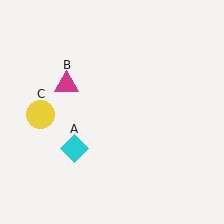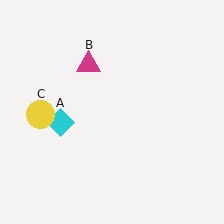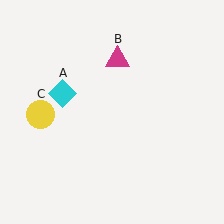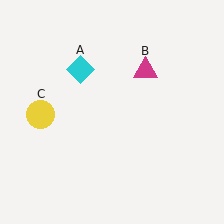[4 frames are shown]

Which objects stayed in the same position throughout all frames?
Yellow circle (object C) remained stationary.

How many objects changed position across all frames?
2 objects changed position: cyan diamond (object A), magenta triangle (object B).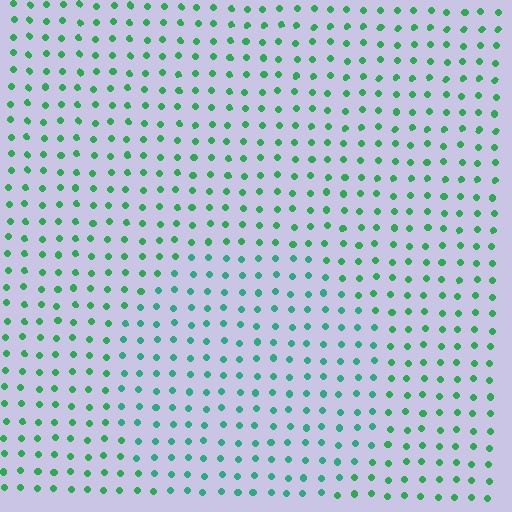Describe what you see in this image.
The image is filled with small green elements in a uniform arrangement. A circle-shaped region is visible where the elements are tinted to a slightly different hue, forming a subtle color boundary.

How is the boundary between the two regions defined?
The boundary is defined purely by a slight shift in hue (about 23 degrees). Spacing, size, and orientation are identical on both sides.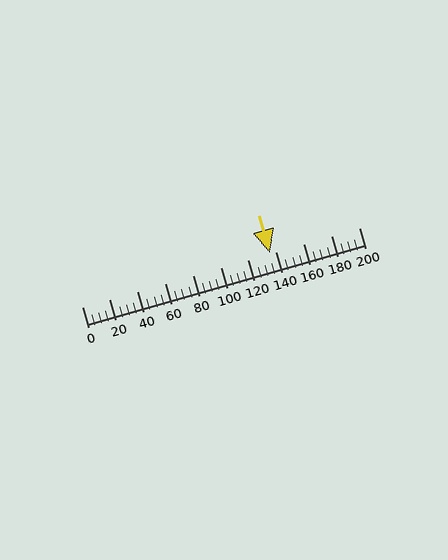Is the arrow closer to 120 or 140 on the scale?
The arrow is closer to 140.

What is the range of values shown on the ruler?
The ruler shows values from 0 to 200.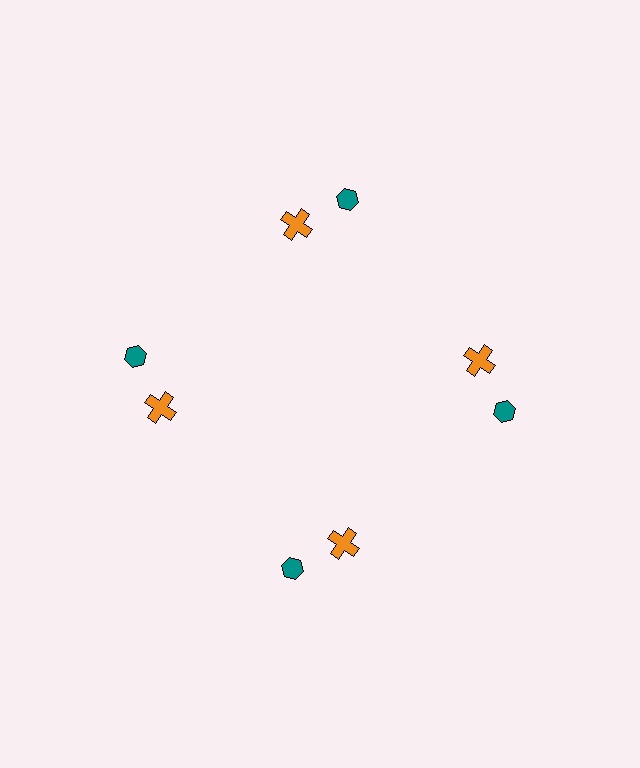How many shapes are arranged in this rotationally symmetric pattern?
There are 8 shapes, arranged in 4 groups of 2.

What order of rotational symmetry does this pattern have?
This pattern has 4-fold rotational symmetry.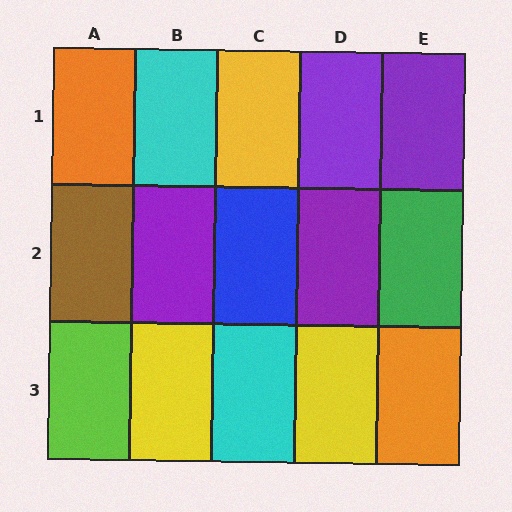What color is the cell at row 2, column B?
Purple.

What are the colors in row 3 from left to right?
Lime, yellow, cyan, yellow, orange.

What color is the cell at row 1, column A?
Orange.